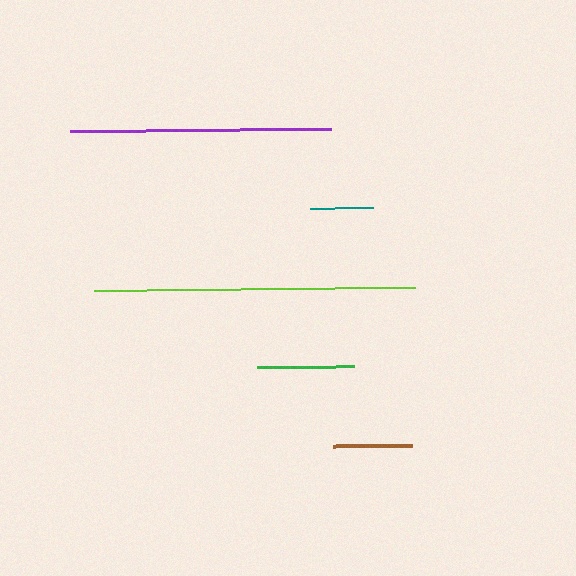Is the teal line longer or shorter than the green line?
The green line is longer than the teal line.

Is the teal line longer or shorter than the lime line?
The lime line is longer than the teal line.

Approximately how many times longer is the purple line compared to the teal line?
The purple line is approximately 4.1 times the length of the teal line.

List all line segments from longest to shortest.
From longest to shortest: lime, purple, green, brown, teal.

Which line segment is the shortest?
The teal line is the shortest at approximately 63 pixels.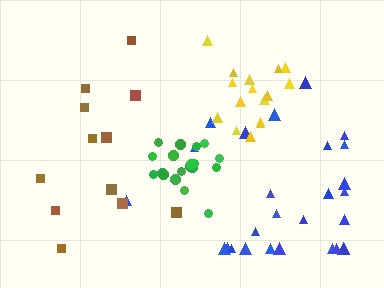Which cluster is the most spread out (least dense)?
Brown.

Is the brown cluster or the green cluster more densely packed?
Green.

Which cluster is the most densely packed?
Green.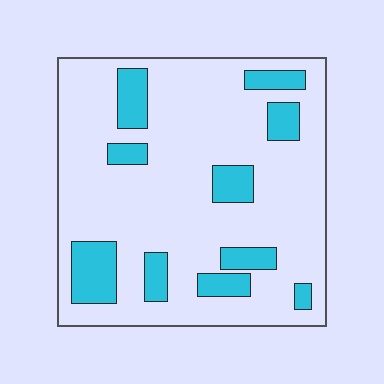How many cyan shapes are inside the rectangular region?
10.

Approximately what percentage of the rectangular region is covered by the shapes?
Approximately 20%.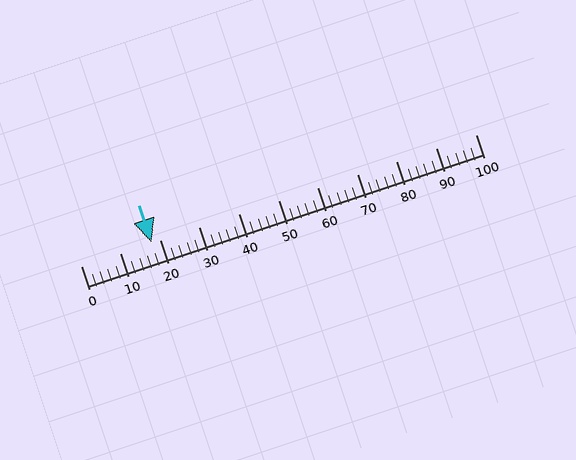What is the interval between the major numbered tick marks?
The major tick marks are spaced 10 units apart.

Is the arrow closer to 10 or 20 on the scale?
The arrow is closer to 20.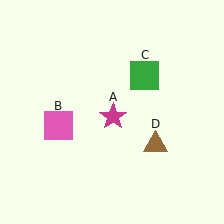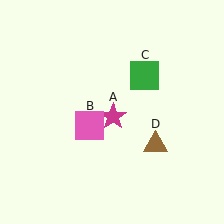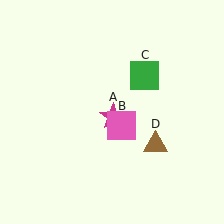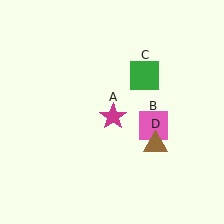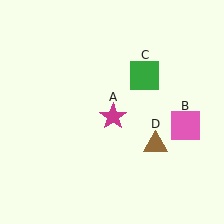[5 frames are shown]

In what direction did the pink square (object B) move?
The pink square (object B) moved right.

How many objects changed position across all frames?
1 object changed position: pink square (object B).